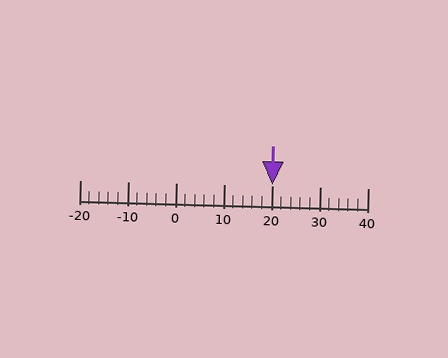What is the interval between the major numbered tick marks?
The major tick marks are spaced 10 units apart.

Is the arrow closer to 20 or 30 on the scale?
The arrow is closer to 20.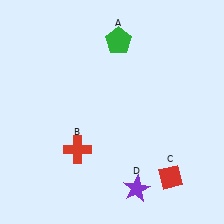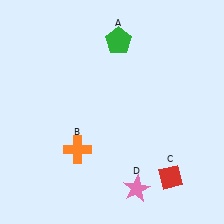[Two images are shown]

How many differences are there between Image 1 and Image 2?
There are 2 differences between the two images.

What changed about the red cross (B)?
In Image 1, B is red. In Image 2, it changed to orange.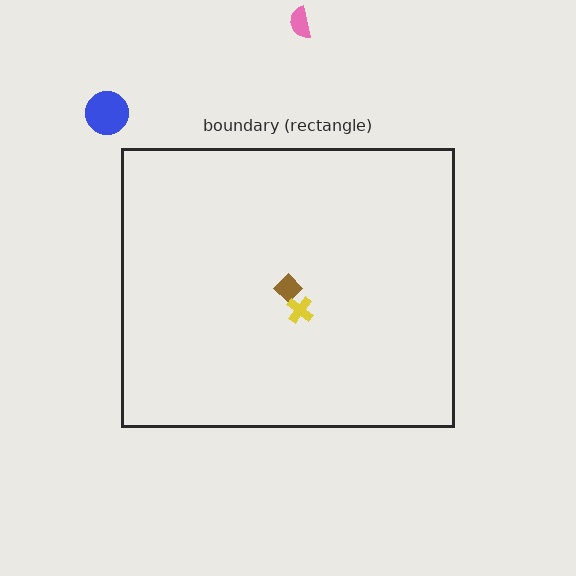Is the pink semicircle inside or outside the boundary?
Outside.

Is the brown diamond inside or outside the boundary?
Inside.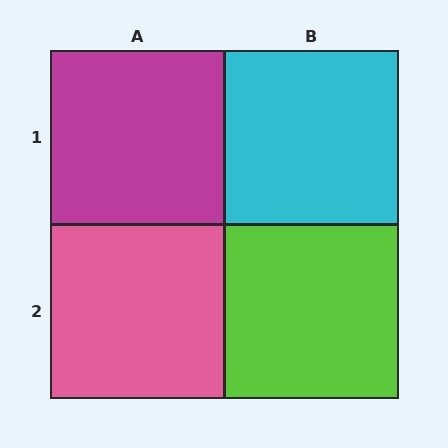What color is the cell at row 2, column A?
Pink.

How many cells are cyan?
1 cell is cyan.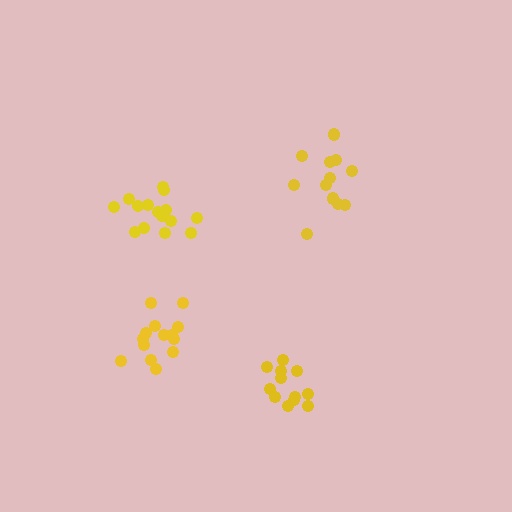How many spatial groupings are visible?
There are 4 spatial groupings.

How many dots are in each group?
Group 1: 12 dots, Group 2: 14 dots, Group 3: 15 dots, Group 4: 12 dots (53 total).